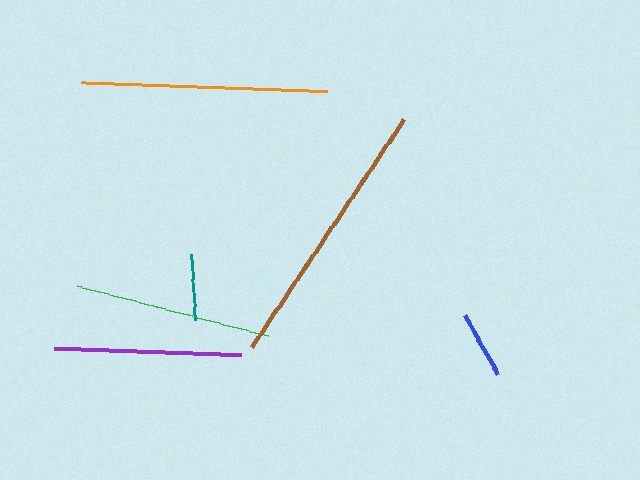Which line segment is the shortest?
The teal line is the shortest at approximately 66 pixels.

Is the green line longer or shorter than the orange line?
The orange line is longer than the green line.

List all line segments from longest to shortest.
From longest to shortest: brown, orange, green, purple, blue, teal.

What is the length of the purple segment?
The purple segment is approximately 187 pixels long.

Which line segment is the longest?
The brown line is the longest at approximately 274 pixels.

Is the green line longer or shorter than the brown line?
The brown line is longer than the green line.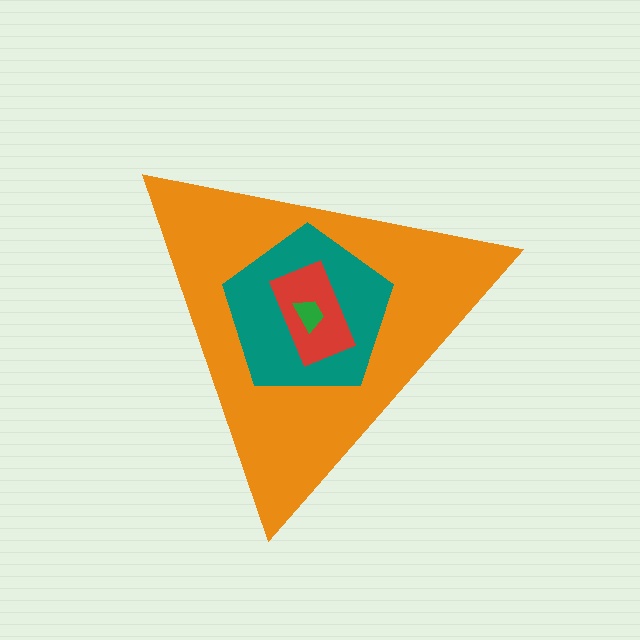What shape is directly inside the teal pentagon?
The red rectangle.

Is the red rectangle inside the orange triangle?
Yes.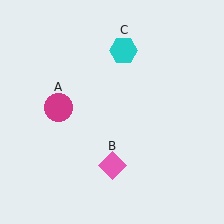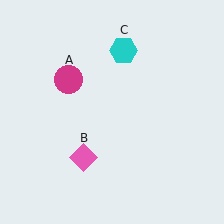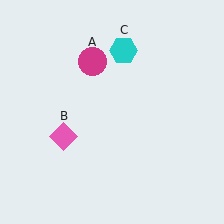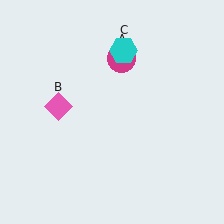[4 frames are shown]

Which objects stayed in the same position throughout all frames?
Cyan hexagon (object C) remained stationary.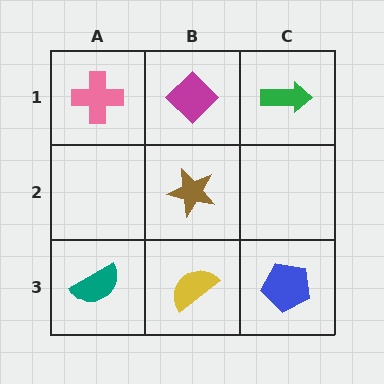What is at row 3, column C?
A blue pentagon.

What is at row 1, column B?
A magenta diamond.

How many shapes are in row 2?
1 shape.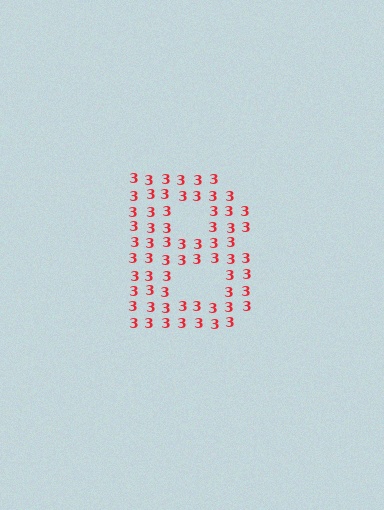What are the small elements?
The small elements are digit 3's.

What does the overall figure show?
The overall figure shows the letter B.